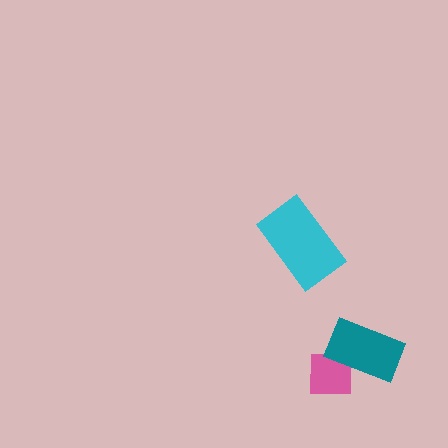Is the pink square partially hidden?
Yes, it is partially covered by another shape.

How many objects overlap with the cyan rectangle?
0 objects overlap with the cyan rectangle.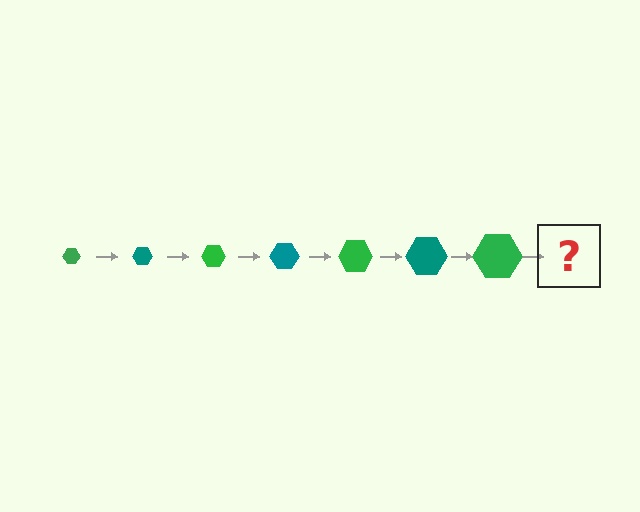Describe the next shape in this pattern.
It should be a teal hexagon, larger than the previous one.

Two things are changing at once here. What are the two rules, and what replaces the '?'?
The two rules are that the hexagon grows larger each step and the color cycles through green and teal. The '?' should be a teal hexagon, larger than the previous one.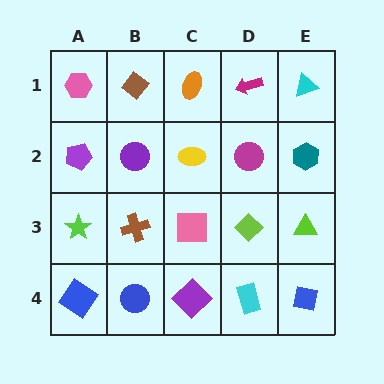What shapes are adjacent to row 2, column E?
A cyan triangle (row 1, column E), a lime triangle (row 3, column E), a magenta circle (row 2, column D).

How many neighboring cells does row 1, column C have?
3.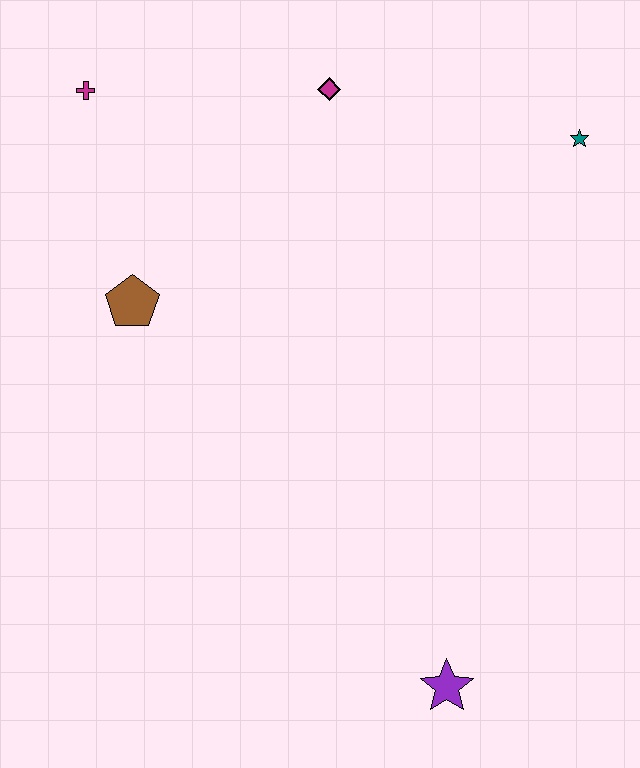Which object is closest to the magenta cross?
The brown pentagon is closest to the magenta cross.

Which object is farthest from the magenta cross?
The purple star is farthest from the magenta cross.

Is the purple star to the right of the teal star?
No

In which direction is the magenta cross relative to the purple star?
The magenta cross is above the purple star.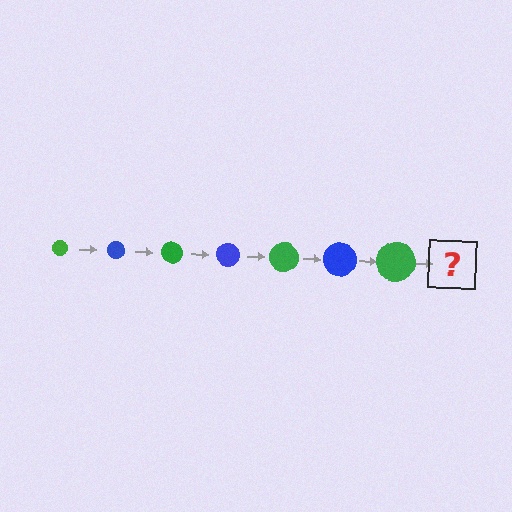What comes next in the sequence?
The next element should be a blue circle, larger than the previous one.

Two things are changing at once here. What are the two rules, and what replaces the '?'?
The two rules are that the circle grows larger each step and the color cycles through green and blue. The '?' should be a blue circle, larger than the previous one.